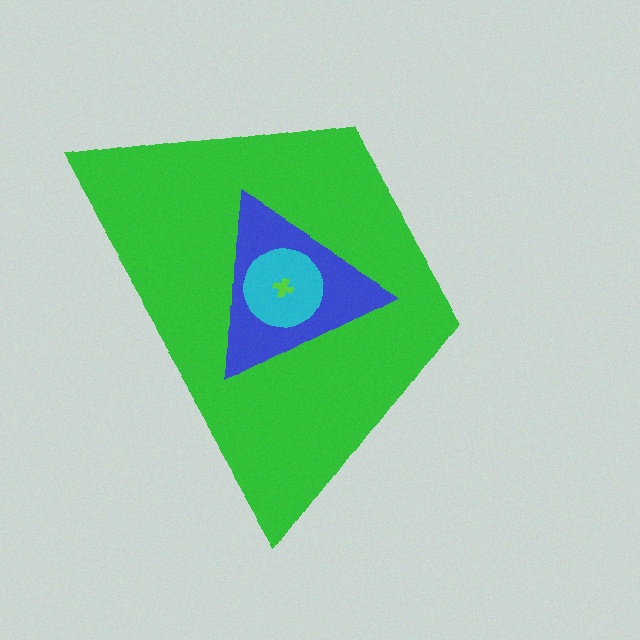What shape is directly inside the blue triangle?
The cyan circle.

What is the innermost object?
The lime cross.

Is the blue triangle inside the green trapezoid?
Yes.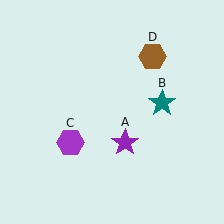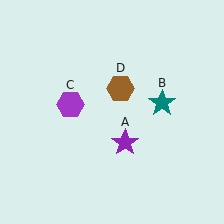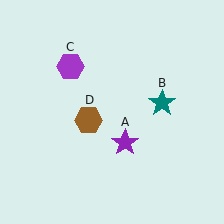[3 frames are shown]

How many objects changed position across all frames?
2 objects changed position: purple hexagon (object C), brown hexagon (object D).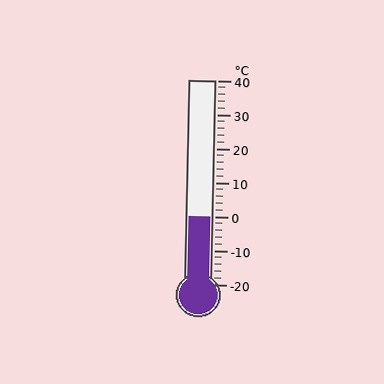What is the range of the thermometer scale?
The thermometer scale ranges from -20°C to 40°C.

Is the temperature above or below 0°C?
The temperature is at 0°C.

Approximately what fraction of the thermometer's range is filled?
The thermometer is filled to approximately 35% of its range.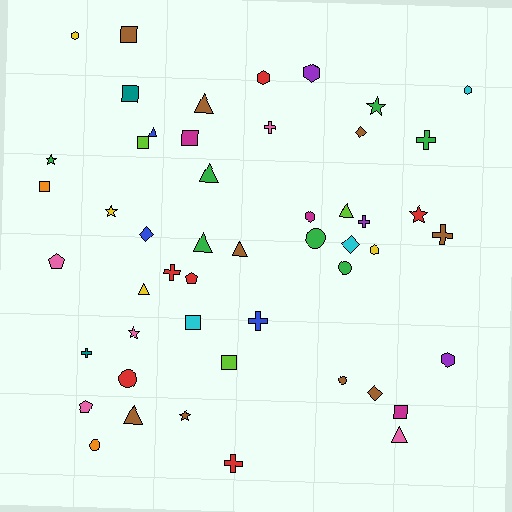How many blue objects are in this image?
There are 3 blue objects.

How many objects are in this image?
There are 50 objects.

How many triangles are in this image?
There are 9 triangles.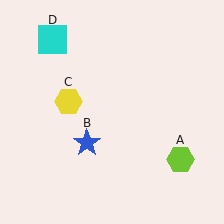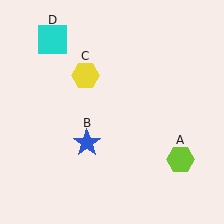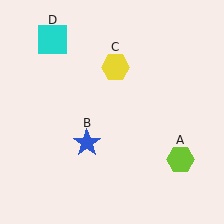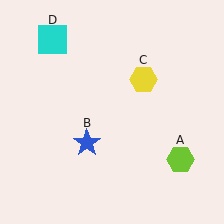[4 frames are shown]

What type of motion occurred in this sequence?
The yellow hexagon (object C) rotated clockwise around the center of the scene.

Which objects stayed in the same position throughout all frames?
Lime hexagon (object A) and blue star (object B) and cyan square (object D) remained stationary.